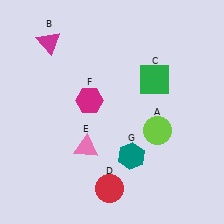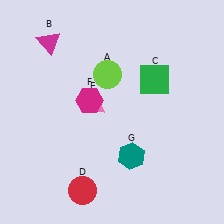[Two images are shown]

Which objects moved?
The objects that moved are: the lime circle (A), the red circle (D), the pink triangle (E).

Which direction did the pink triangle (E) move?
The pink triangle (E) moved up.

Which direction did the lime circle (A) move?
The lime circle (A) moved up.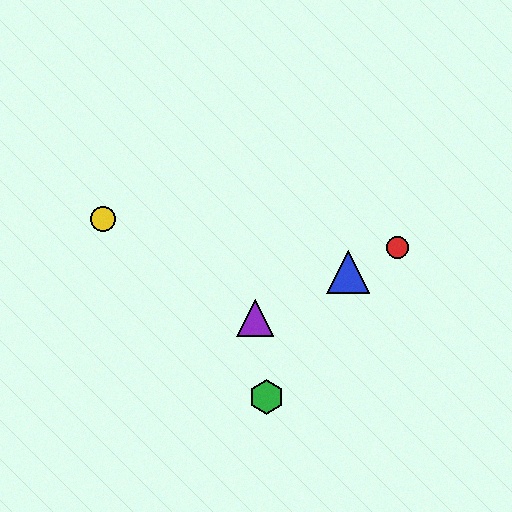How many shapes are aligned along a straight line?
3 shapes (the red circle, the blue triangle, the purple triangle) are aligned along a straight line.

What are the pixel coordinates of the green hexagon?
The green hexagon is at (267, 397).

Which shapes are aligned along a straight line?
The red circle, the blue triangle, the purple triangle are aligned along a straight line.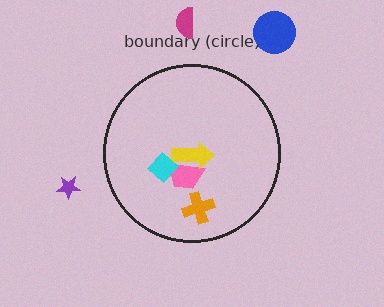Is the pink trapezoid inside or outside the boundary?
Inside.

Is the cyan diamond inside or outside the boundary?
Inside.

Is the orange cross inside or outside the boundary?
Inside.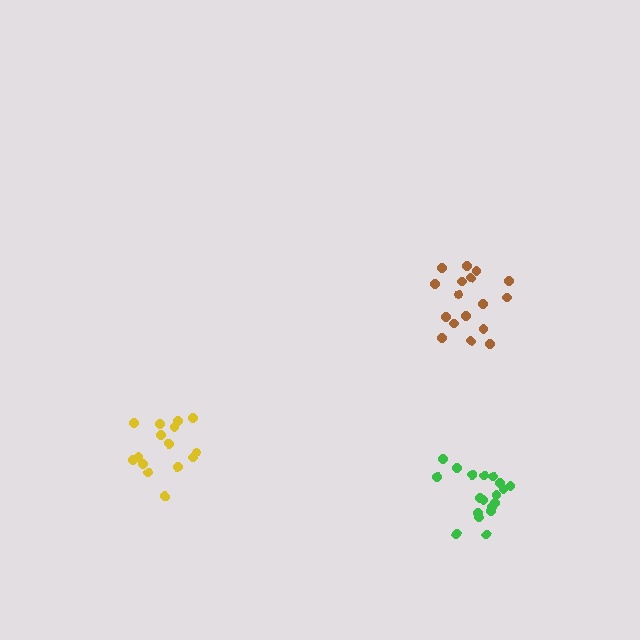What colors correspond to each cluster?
The clusters are colored: brown, yellow, green.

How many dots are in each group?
Group 1: 17 dots, Group 2: 15 dots, Group 3: 19 dots (51 total).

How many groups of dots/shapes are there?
There are 3 groups.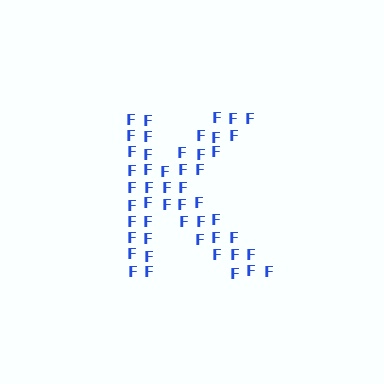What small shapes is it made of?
It is made of small letter F's.